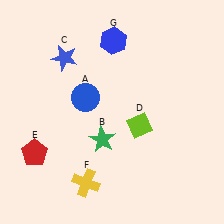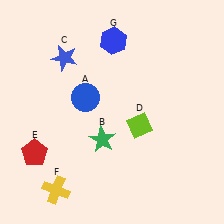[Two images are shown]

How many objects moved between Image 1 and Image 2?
1 object moved between the two images.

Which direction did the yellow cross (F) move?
The yellow cross (F) moved left.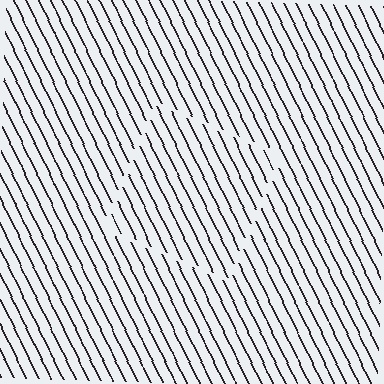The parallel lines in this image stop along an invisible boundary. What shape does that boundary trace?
An illusory square. The interior of the shape contains the same grating, shifted by half a period — the contour is defined by the phase discontinuity where line-ends from the inner and outer gratings abut.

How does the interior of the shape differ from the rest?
The interior of the shape contains the same grating, shifted by half a period — the contour is defined by the phase discontinuity where line-ends from the inner and outer gratings abut.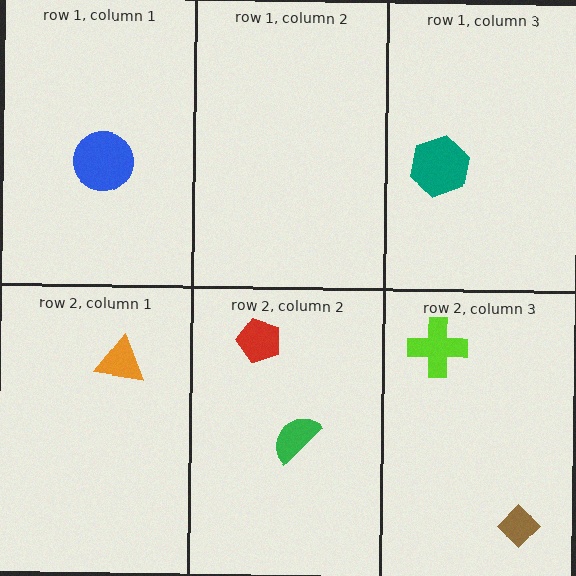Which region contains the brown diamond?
The row 2, column 3 region.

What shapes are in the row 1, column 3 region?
The teal hexagon.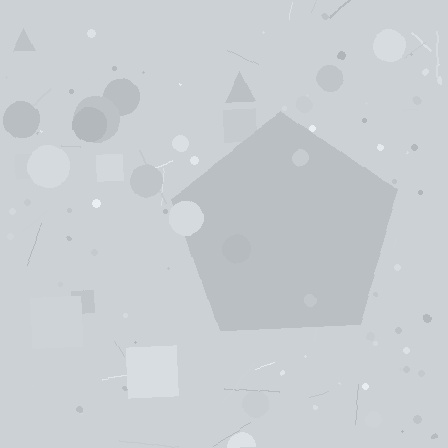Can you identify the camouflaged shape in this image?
The camouflaged shape is a pentagon.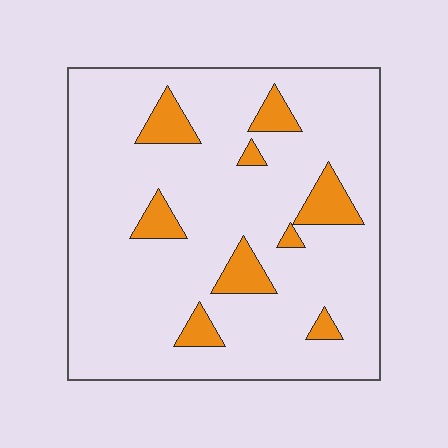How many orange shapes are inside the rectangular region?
9.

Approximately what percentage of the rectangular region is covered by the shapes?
Approximately 10%.